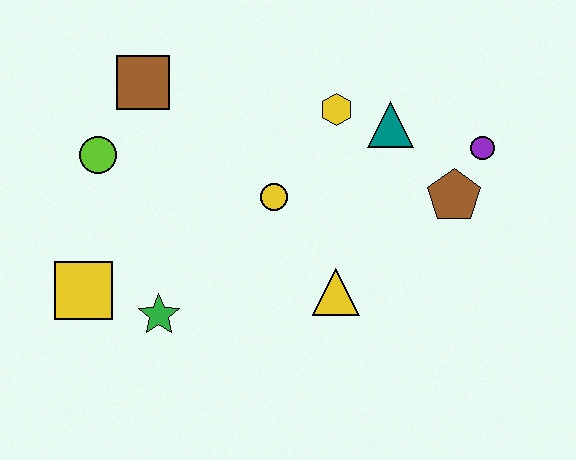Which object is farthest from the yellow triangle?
The brown square is farthest from the yellow triangle.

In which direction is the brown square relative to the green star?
The brown square is above the green star.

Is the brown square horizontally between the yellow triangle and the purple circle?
No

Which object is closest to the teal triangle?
The yellow hexagon is closest to the teal triangle.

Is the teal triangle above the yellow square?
Yes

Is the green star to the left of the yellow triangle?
Yes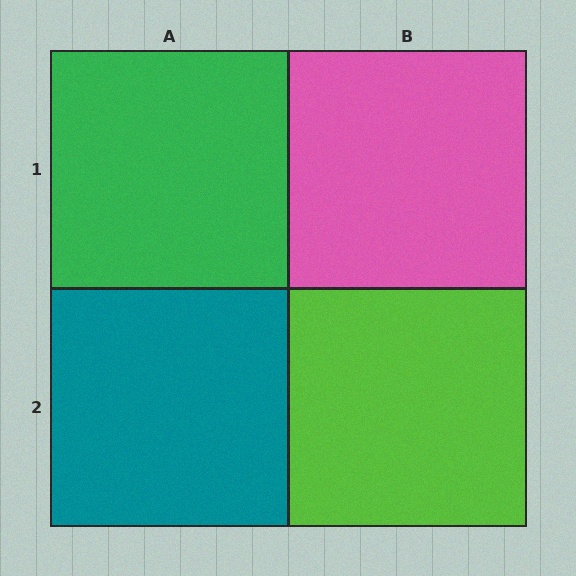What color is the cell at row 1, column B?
Pink.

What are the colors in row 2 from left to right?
Teal, lime.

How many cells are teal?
1 cell is teal.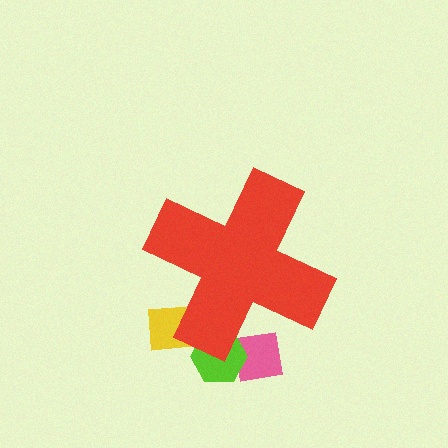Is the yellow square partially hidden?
Yes, the yellow square is partially hidden behind the red cross.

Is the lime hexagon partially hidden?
Yes, the lime hexagon is partially hidden behind the red cross.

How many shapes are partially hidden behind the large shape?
3 shapes are partially hidden.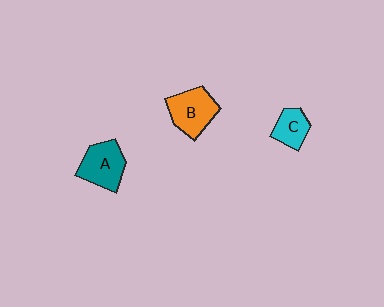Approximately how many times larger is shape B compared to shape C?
Approximately 1.6 times.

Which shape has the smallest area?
Shape C (cyan).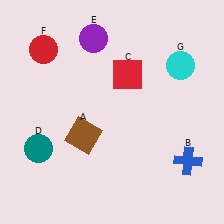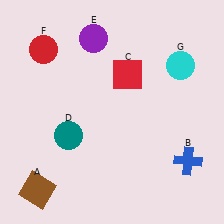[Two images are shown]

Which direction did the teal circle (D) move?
The teal circle (D) moved right.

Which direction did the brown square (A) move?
The brown square (A) moved down.